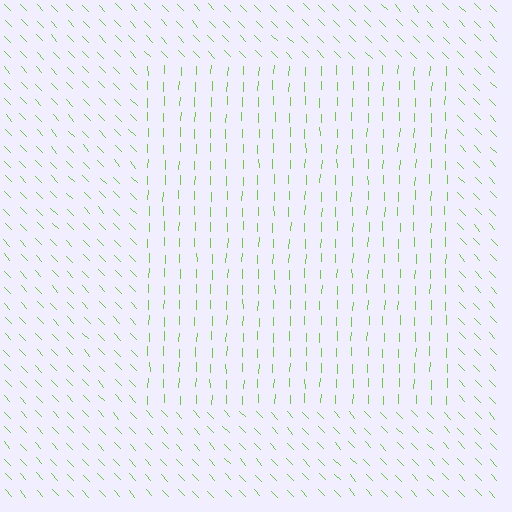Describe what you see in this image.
The image is filled with small lime line segments. A rectangle region in the image has lines oriented differently from the surrounding lines, creating a visible texture boundary.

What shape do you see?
I see a rectangle.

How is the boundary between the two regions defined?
The boundary is defined purely by a change in line orientation (approximately 45 degrees difference). All lines are the same color and thickness.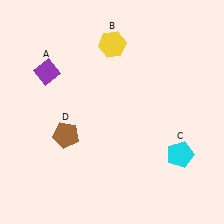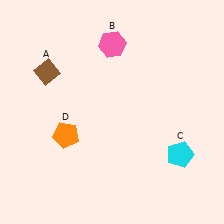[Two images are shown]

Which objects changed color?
A changed from purple to brown. B changed from yellow to pink. D changed from brown to orange.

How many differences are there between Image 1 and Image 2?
There are 3 differences between the two images.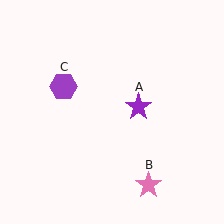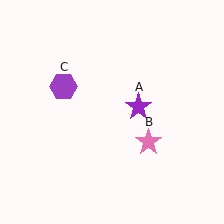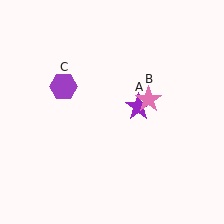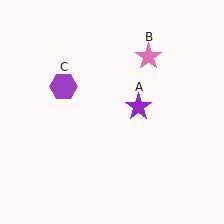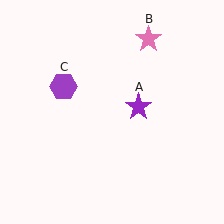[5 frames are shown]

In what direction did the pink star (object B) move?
The pink star (object B) moved up.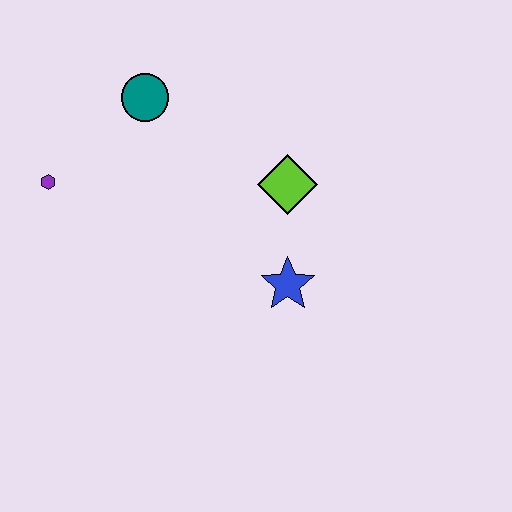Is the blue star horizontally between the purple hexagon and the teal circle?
No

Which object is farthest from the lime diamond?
The purple hexagon is farthest from the lime diamond.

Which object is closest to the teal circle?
The purple hexagon is closest to the teal circle.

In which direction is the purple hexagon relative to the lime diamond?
The purple hexagon is to the left of the lime diamond.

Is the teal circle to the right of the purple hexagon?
Yes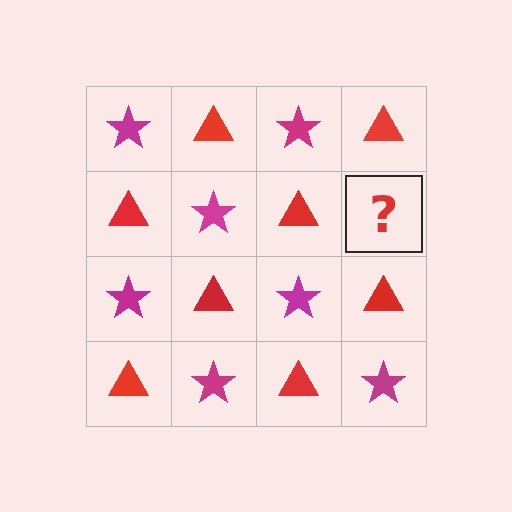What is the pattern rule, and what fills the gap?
The rule is that it alternates magenta star and red triangle in a checkerboard pattern. The gap should be filled with a magenta star.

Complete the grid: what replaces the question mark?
The question mark should be replaced with a magenta star.